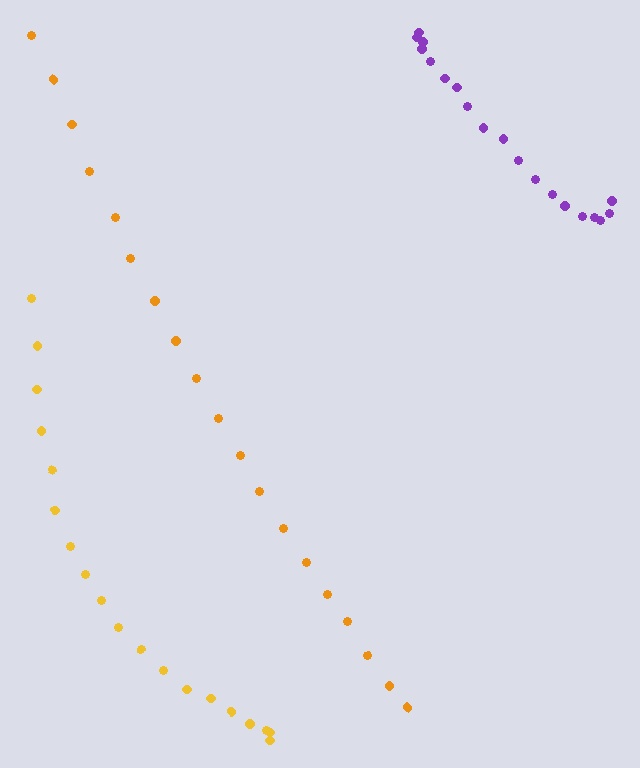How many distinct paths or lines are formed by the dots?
There are 3 distinct paths.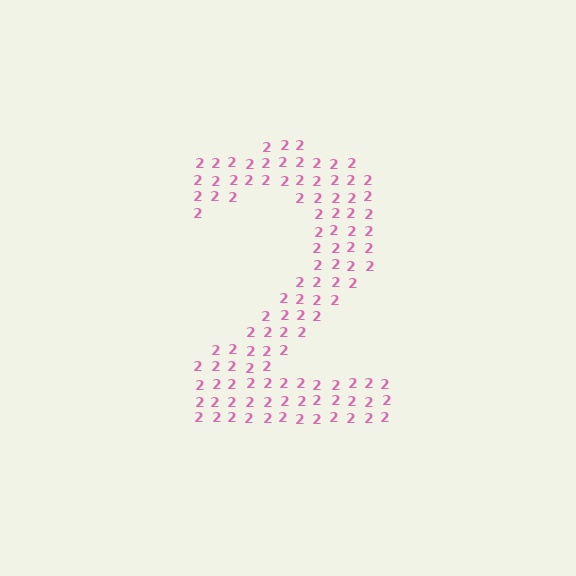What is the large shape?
The large shape is the digit 2.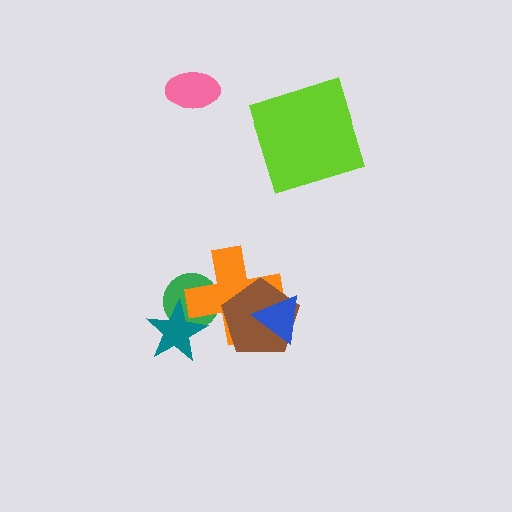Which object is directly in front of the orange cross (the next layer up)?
The brown pentagon is directly in front of the orange cross.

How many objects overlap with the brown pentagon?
2 objects overlap with the brown pentagon.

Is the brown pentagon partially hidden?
Yes, it is partially covered by another shape.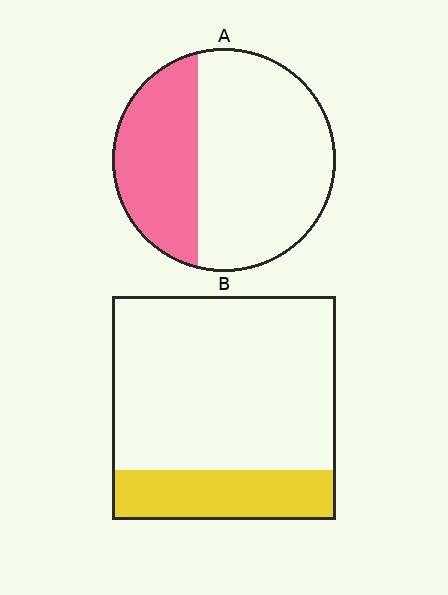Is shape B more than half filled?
No.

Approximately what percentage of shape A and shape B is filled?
A is approximately 35% and B is approximately 20%.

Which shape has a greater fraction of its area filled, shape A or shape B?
Shape A.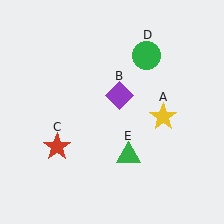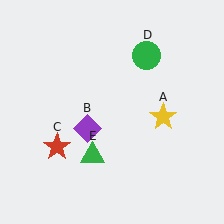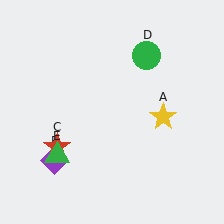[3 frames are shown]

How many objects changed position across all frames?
2 objects changed position: purple diamond (object B), green triangle (object E).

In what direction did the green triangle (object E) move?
The green triangle (object E) moved left.